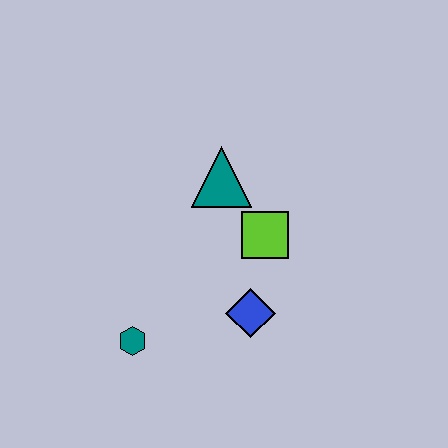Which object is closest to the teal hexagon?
The blue diamond is closest to the teal hexagon.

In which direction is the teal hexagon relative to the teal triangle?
The teal hexagon is below the teal triangle.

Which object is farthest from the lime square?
The teal hexagon is farthest from the lime square.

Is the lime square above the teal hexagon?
Yes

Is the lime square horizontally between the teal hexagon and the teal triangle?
No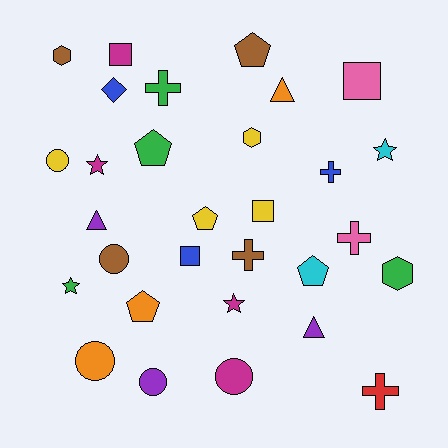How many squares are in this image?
There are 4 squares.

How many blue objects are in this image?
There are 3 blue objects.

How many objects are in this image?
There are 30 objects.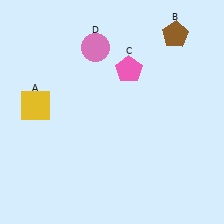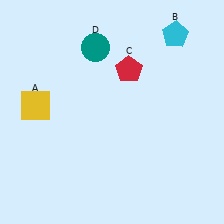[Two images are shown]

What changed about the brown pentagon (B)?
In Image 1, B is brown. In Image 2, it changed to cyan.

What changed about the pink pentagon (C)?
In Image 1, C is pink. In Image 2, it changed to red.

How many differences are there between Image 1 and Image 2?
There are 3 differences between the two images.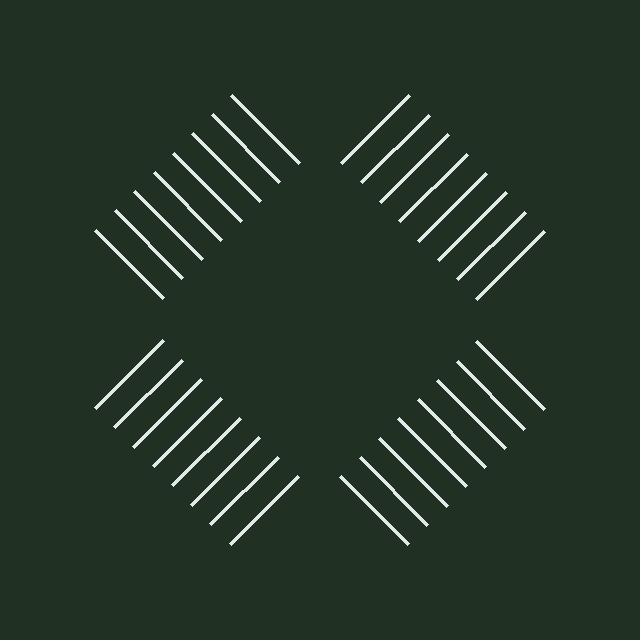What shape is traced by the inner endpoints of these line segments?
An illusory square — the line segments terminate on its edges but no continuous stroke is drawn.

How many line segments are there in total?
32 — 8 along each of the 4 edges.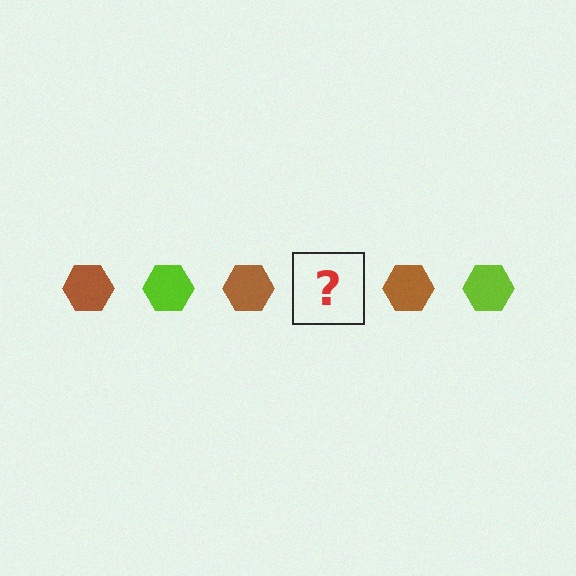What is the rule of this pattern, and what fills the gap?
The rule is that the pattern cycles through brown, lime hexagons. The gap should be filled with a lime hexagon.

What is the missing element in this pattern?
The missing element is a lime hexagon.